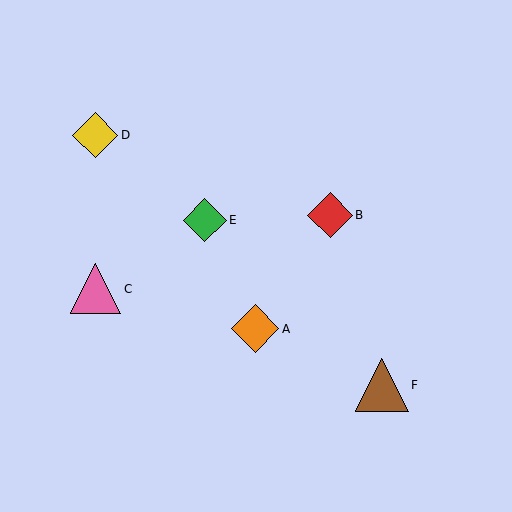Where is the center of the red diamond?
The center of the red diamond is at (330, 215).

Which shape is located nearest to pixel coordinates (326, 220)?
The red diamond (labeled B) at (330, 215) is nearest to that location.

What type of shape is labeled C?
Shape C is a pink triangle.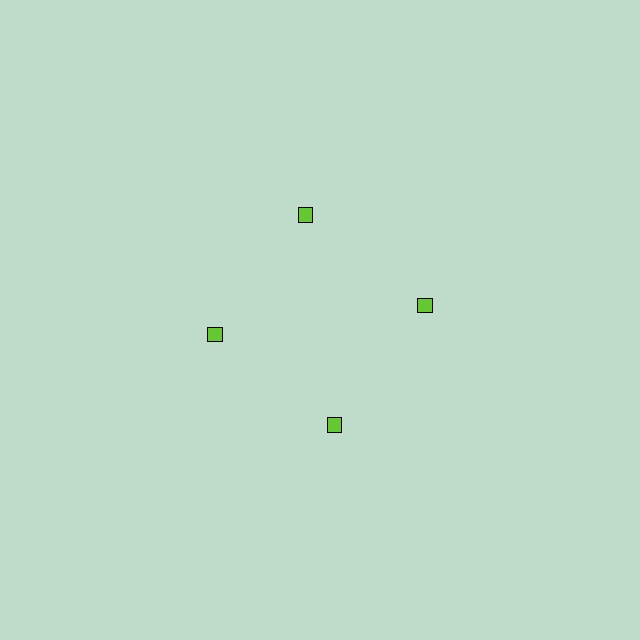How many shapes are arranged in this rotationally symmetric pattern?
There are 4 shapes, arranged in 4 groups of 1.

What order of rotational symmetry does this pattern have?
This pattern has 4-fold rotational symmetry.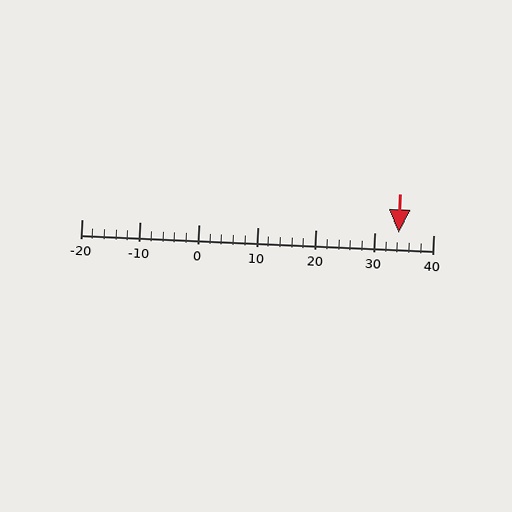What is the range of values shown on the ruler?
The ruler shows values from -20 to 40.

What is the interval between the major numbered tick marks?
The major tick marks are spaced 10 units apart.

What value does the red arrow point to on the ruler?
The red arrow points to approximately 34.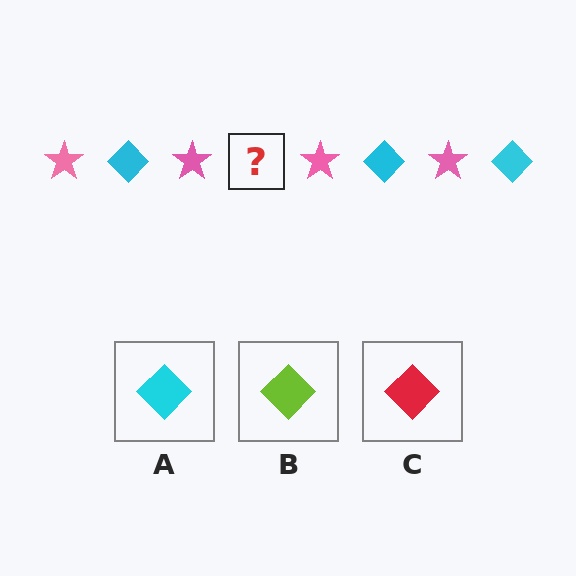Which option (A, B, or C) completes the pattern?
A.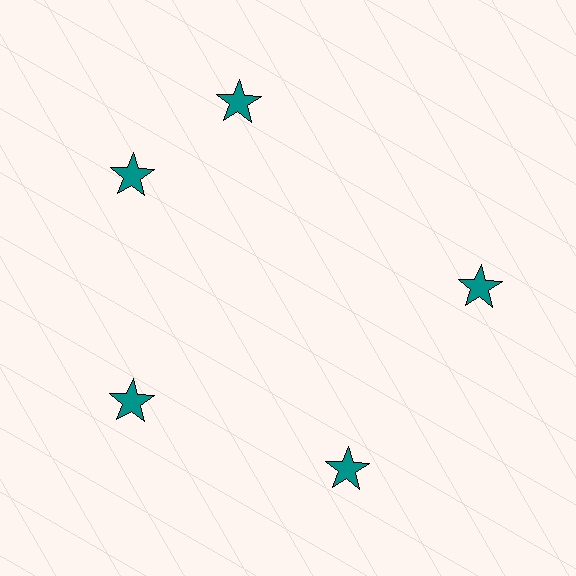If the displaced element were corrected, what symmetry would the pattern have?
It would have 5-fold rotational symmetry — the pattern would map onto itself every 72 degrees.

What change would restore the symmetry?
The symmetry would be restored by rotating it back into even spacing with its neighbors so that all 5 stars sit at equal angles and equal distance from the center.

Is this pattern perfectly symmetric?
No. The 5 teal stars are arranged in a ring, but one element near the 1 o'clock position is rotated out of alignment along the ring, breaking the 5-fold rotational symmetry.